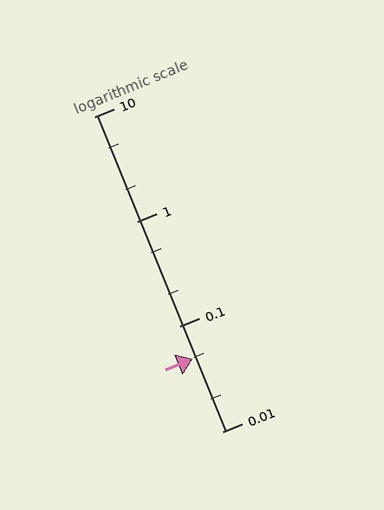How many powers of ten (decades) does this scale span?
The scale spans 3 decades, from 0.01 to 10.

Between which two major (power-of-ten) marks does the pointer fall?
The pointer is between 0.01 and 0.1.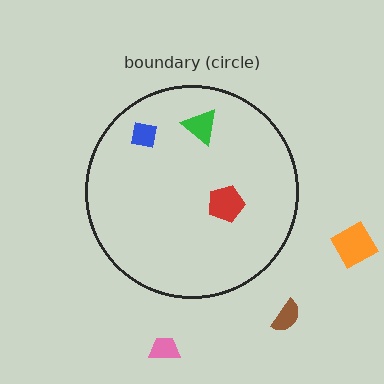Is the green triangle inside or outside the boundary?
Inside.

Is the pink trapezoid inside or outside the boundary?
Outside.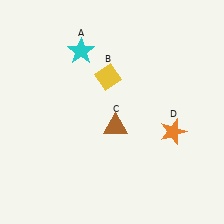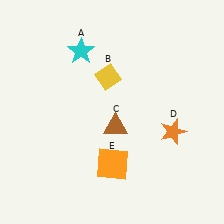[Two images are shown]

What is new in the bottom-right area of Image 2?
An orange square (E) was added in the bottom-right area of Image 2.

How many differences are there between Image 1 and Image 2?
There is 1 difference between the two images.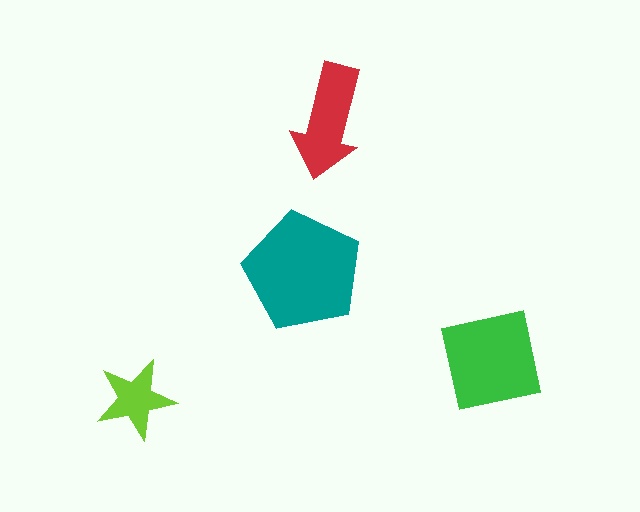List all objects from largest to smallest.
The teal pentagon, the green square, the red arrow, the lime star.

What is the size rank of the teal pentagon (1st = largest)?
1st.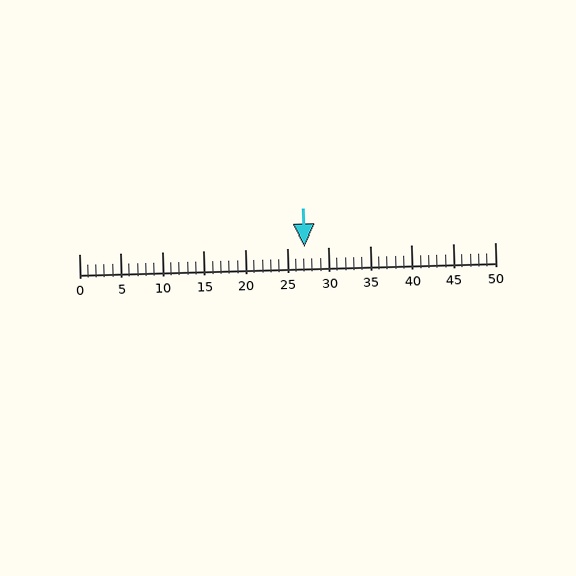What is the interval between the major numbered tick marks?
The major tick marks are spaced 5 units apart.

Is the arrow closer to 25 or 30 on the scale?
The arrow is closer to 25.